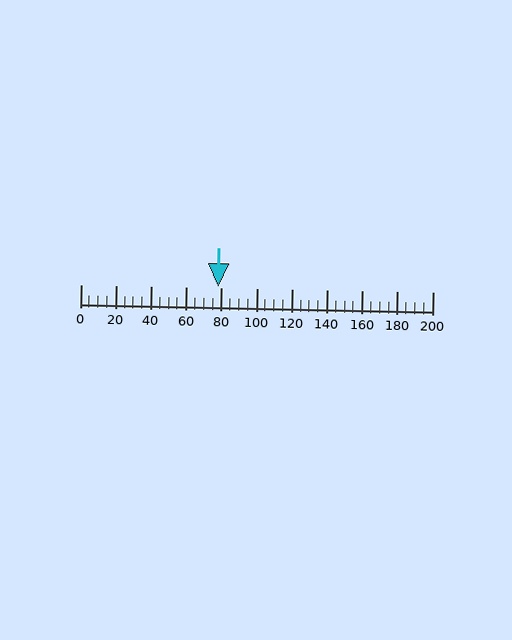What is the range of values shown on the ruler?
The ruler shows values from 0 to 200.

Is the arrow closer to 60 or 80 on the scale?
The arrow is closer to 80.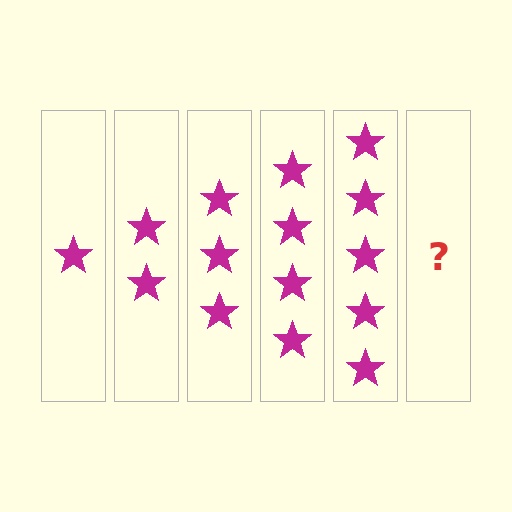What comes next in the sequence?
The next element should be 6 stars.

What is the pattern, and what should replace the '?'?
The pattern is that each step adds one more star. The '?' should be 6 stars.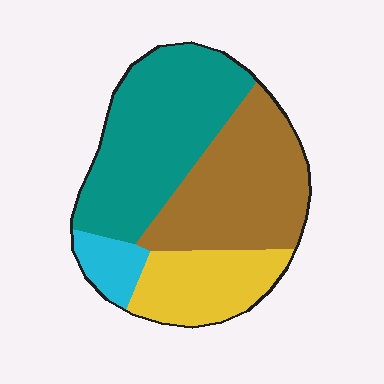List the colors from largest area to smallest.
From largest to smallest: teal, brown, yellow, cyan.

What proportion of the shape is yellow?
Yellow covers 19% of the shape.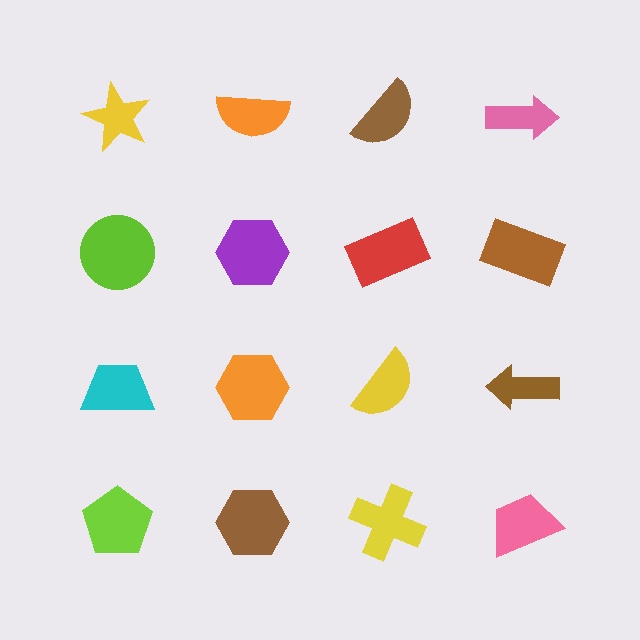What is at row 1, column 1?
A yellow star.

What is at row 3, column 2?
An orange hexagon.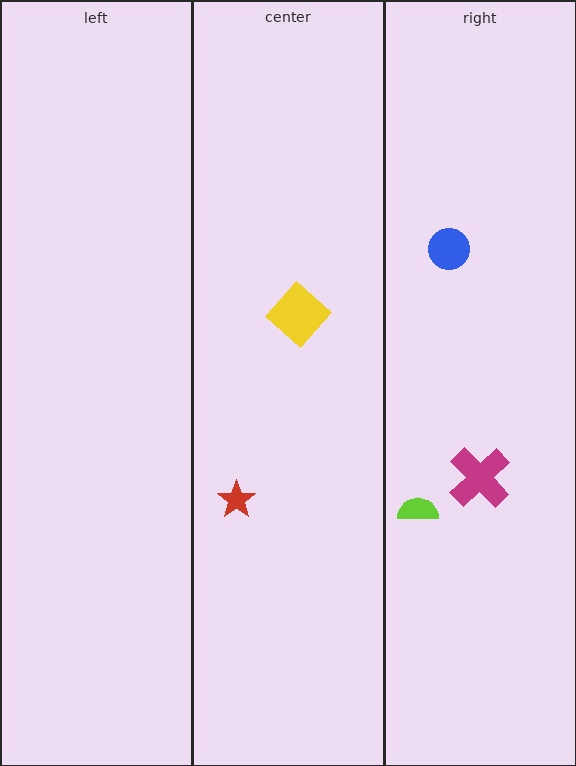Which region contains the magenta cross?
The right region.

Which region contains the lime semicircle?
The right region.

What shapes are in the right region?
The blue circle, the lime semicircle, the magenta cross.